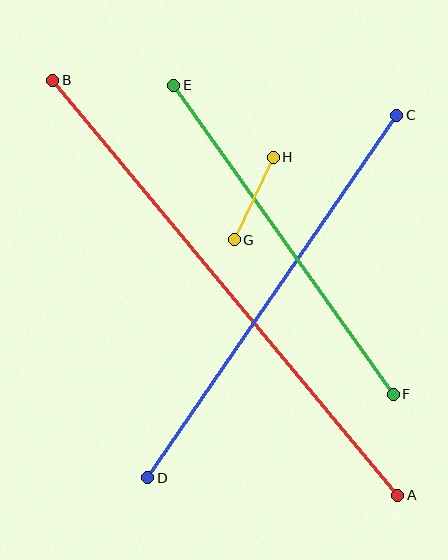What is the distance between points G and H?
The distance is approximately 91 pixels.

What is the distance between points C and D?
The distance is approximately 439 pixels.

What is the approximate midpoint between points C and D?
The midpoint is at approximately (272, 296) pixels.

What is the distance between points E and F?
The distance is approximately 379 pixels.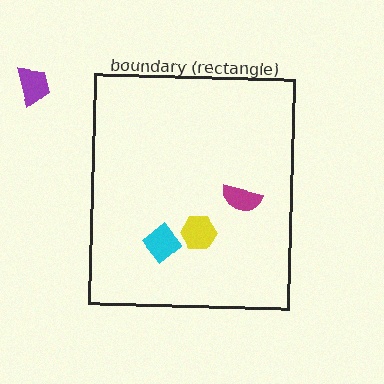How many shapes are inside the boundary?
3 inside, 1 outside.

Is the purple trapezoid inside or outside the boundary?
Outside.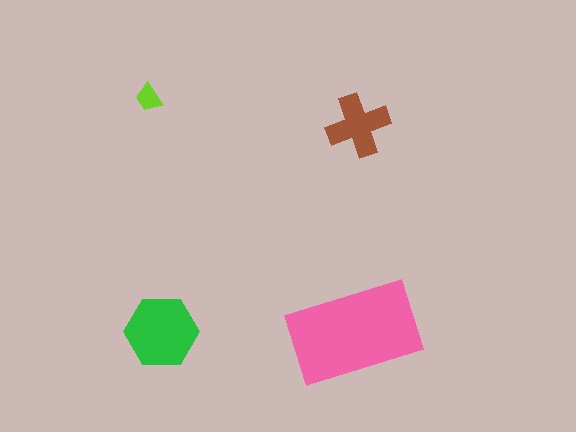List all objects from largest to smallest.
The pink rectangle, the green hexagon, the brown cross, the lime trapezoid.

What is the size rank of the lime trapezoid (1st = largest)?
4th.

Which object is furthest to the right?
The brown cross is rightmost.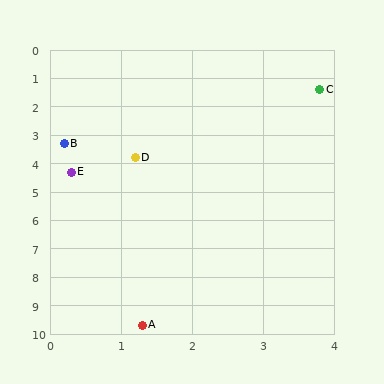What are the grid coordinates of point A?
Point A is at approximately (1.3, 9.7).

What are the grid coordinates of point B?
Point B is at approximately (0.2, 3.3).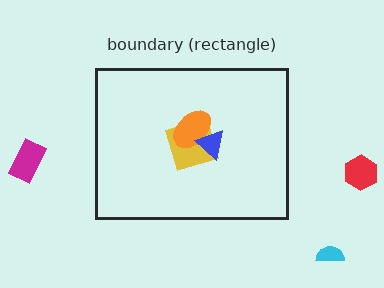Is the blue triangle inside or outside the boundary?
Inside.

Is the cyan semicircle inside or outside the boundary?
Outside.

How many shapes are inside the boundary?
3 inside, 3 outside.